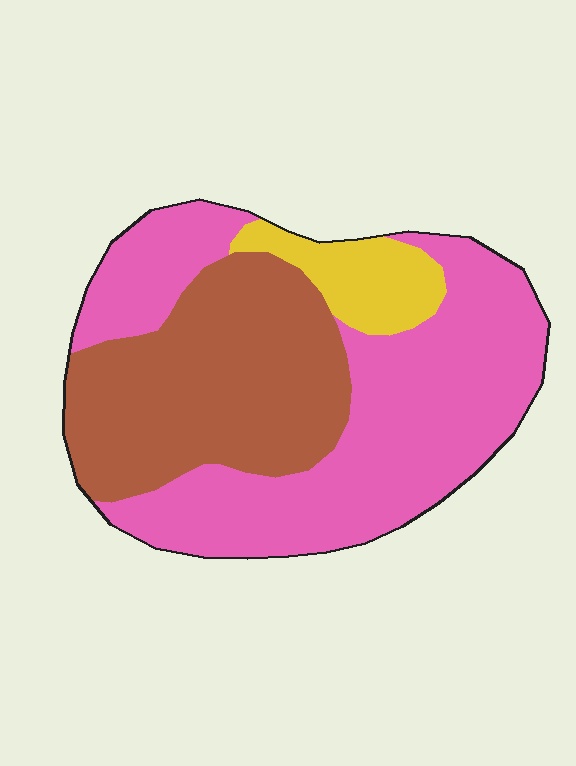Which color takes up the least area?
Yellow, at roughly 10%.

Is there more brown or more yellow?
Brown.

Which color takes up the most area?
Pink, at roughly 55%.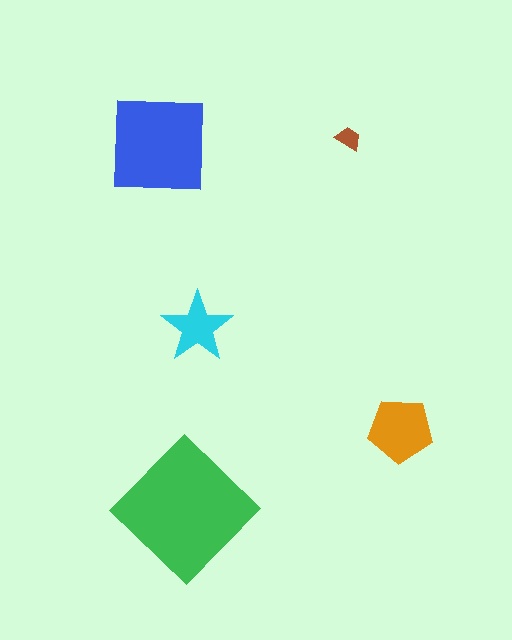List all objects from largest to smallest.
The green diamond, the blue square, the orange pentagon, the cyan star, the brown trapezoid.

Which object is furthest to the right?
The orange pentagon is rightmost.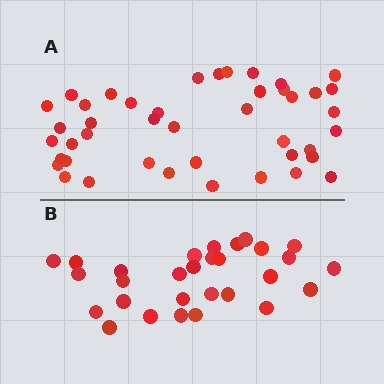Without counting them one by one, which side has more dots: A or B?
Region A (the top region) has more dots.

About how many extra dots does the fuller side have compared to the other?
Region A has approximately 15 more dots than region B.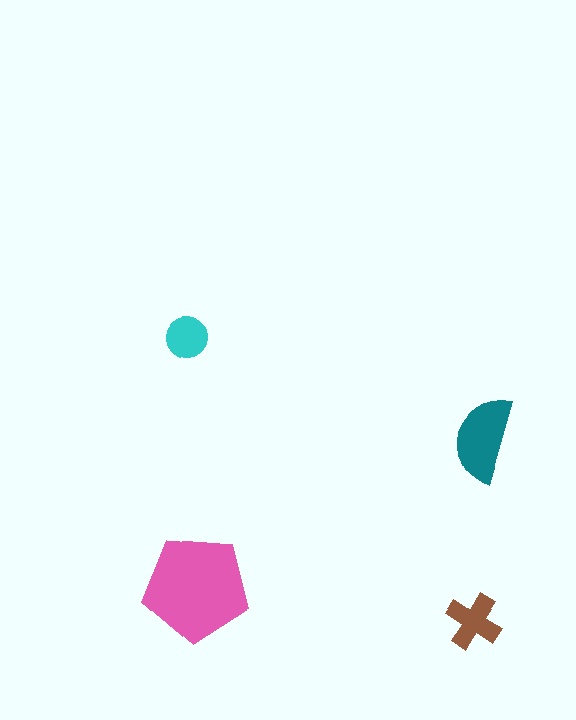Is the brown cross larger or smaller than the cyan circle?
Larger.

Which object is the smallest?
The cyan circle.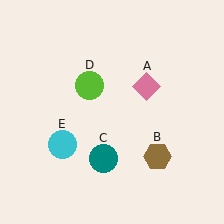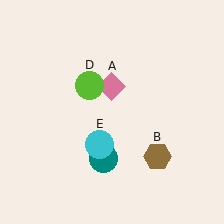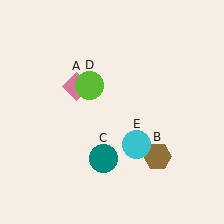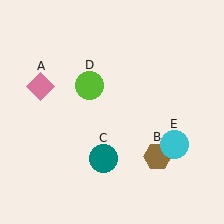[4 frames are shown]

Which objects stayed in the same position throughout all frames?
Brown hexagon (object B) and teal circle (object C) and lime circle (object D) remained stationary.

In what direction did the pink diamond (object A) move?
The pink diamond (object A) moved left.